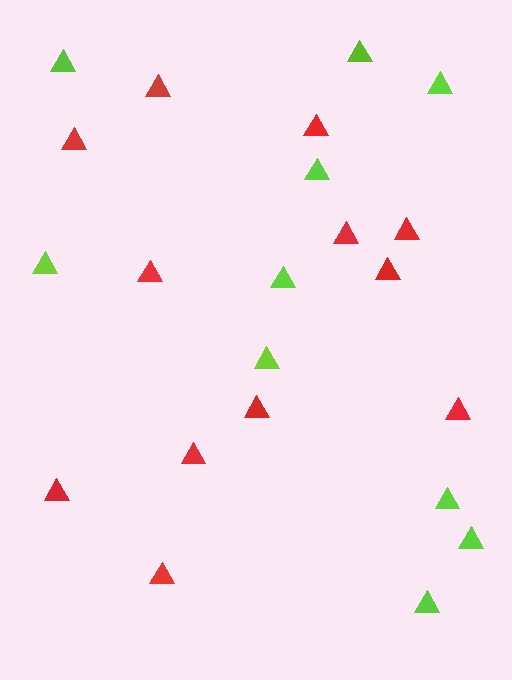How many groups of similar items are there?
There are 2 groups: one group of lime triangles (10) and one group of red triangles (12).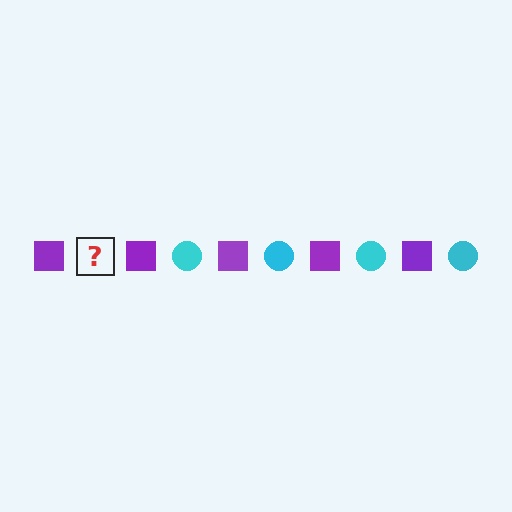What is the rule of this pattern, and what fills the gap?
The rule is that the pattern alternates between purple square and cyan circle. The gap should be filled with a cyan circle.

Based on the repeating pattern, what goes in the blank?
The blank should be a cyan circle.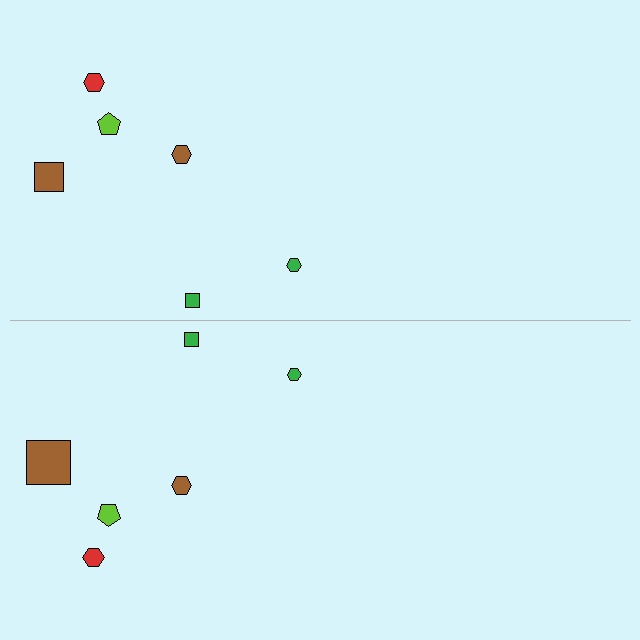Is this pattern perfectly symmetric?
No, the pattern is not perfectly symmetric. The brown square on the bottom side has a different size than its mirror counterpart.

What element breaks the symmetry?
The brown square on the bottom side has a different size than its mirror counterpart.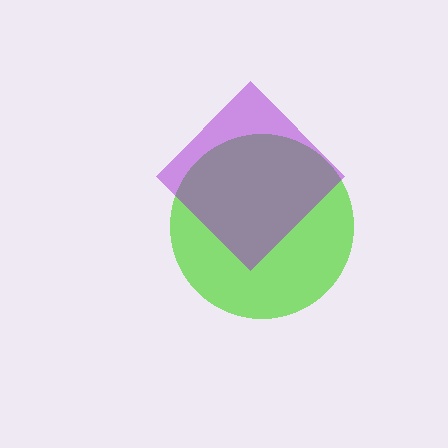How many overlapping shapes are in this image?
There are 2 overlapping shapes in the image.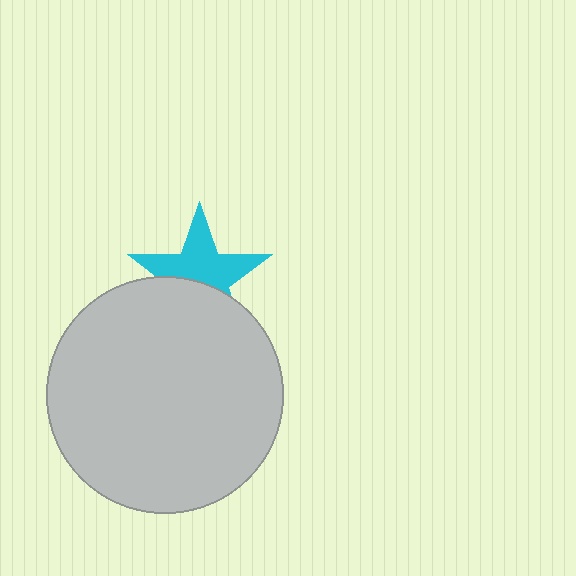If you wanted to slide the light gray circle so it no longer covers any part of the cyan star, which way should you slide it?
Slide it down — that is the most direct way to separate the two shapes.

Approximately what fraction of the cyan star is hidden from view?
Roughly 42% of the cyan star is hidden behind the light gray circle.